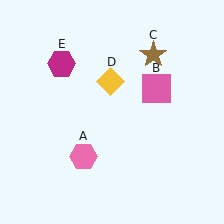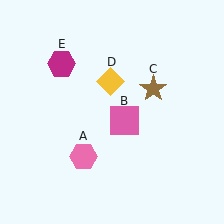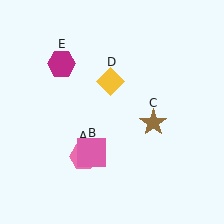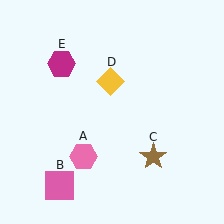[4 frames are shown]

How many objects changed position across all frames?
2 objects changed position: pink square (object B), brown star (object C).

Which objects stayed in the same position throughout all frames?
Pink hexagon (object A) and yellow diamond (object D) and magenta hexagon (object E) remained stationary.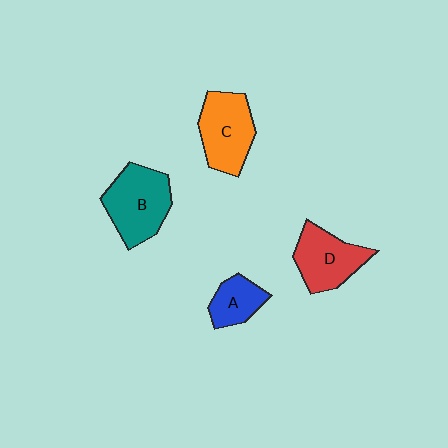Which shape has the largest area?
Shape B (teal).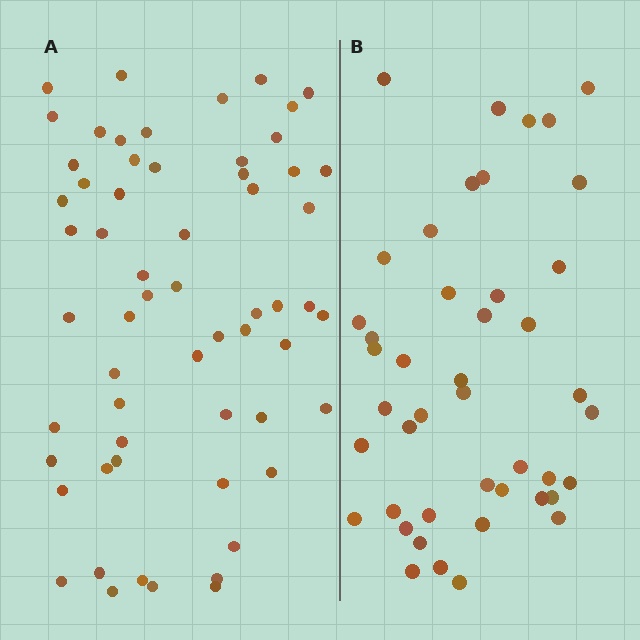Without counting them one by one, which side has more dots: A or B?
Region A (the left region) has more dots.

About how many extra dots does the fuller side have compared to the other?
Region A has approximately 15 more dots than region B.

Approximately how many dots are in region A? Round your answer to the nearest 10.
About 60 dots.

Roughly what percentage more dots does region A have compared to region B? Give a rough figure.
About 35% more.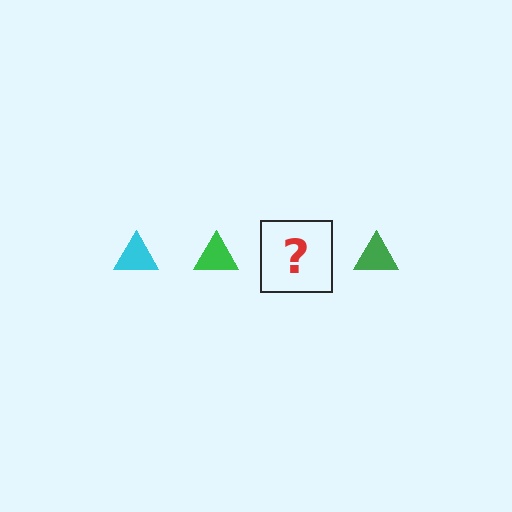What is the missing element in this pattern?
The missing element is a cyan triangle.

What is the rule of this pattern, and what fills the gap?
The rule is that the pattern cycles through cyan, green triangles. The gap should be filled with a cyan triangle.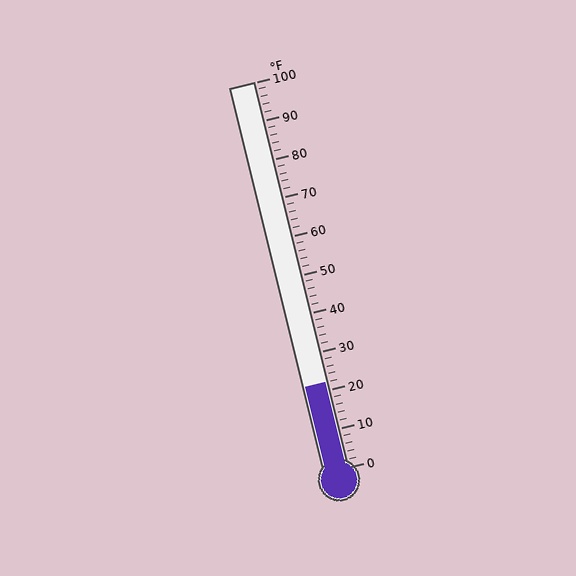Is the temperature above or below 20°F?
The temperature is above 20°F.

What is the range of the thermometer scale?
The thermometer scale ranges from 0°F to 100°F.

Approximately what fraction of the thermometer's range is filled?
The thermometer is filled to approximately 20% of its range.